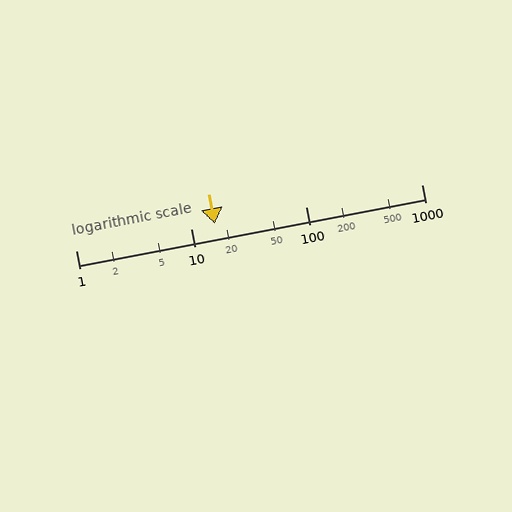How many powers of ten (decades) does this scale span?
The scale spans 3 decades, from 1 to 1000.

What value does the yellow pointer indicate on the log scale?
The pointer indicates approximately 16.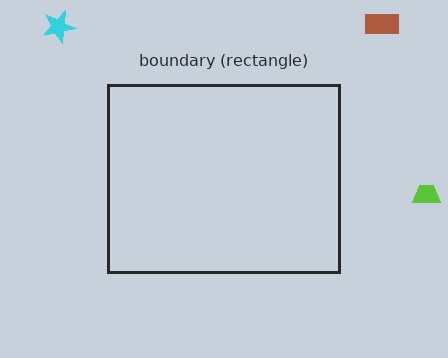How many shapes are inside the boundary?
0 inside, 3 outside.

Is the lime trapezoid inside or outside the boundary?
Outside.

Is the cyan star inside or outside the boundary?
Outside.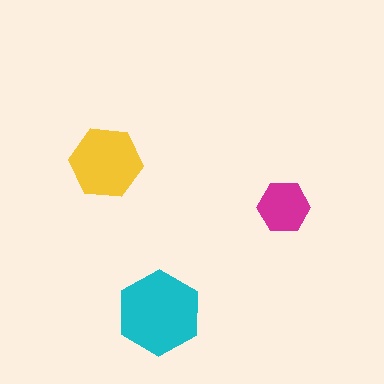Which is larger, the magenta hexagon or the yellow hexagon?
The yellow one.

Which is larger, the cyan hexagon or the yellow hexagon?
The cyan one.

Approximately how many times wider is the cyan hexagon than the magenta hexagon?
About 1.5 times wider.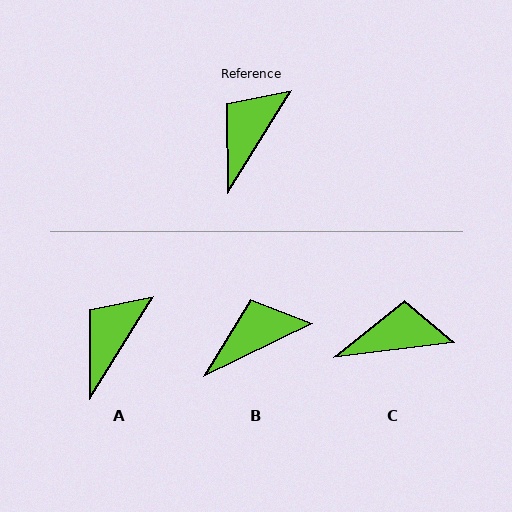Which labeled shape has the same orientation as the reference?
A.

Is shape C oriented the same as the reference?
No, it is off by about 51 degrees.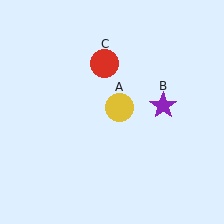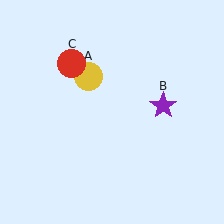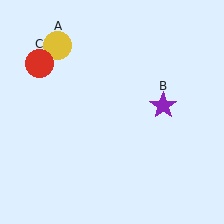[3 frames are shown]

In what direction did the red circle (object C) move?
The red circle (object C) moved left.